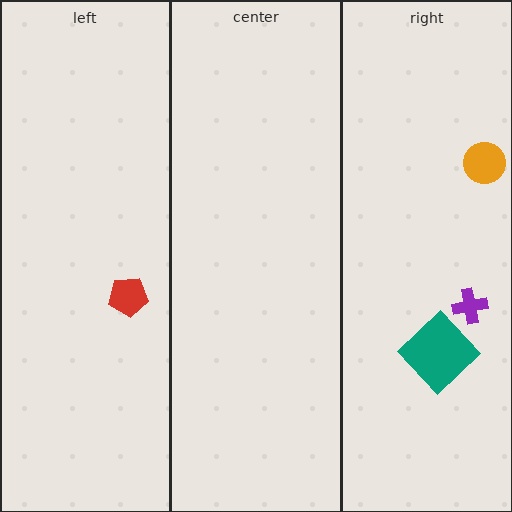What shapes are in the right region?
The orange circle, the purple cross, the teal diamond.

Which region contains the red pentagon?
The left region.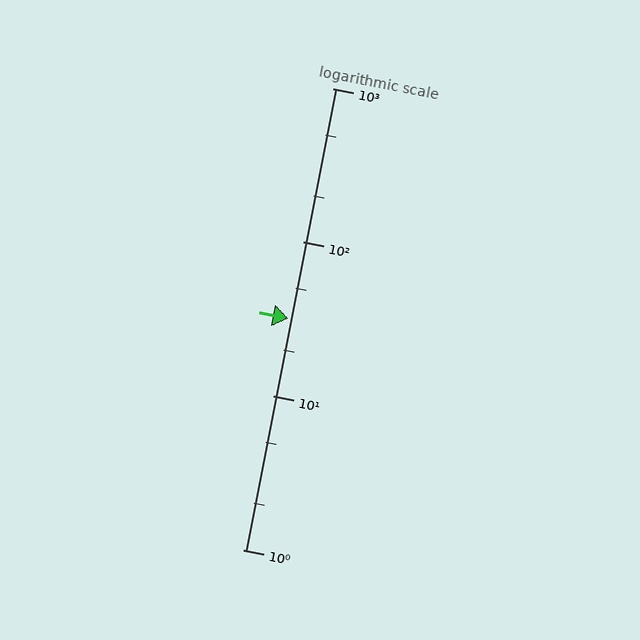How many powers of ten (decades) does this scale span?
The scale spans 3 decades, from 1 to 1000.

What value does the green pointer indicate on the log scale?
The pointer indicates approximately 32.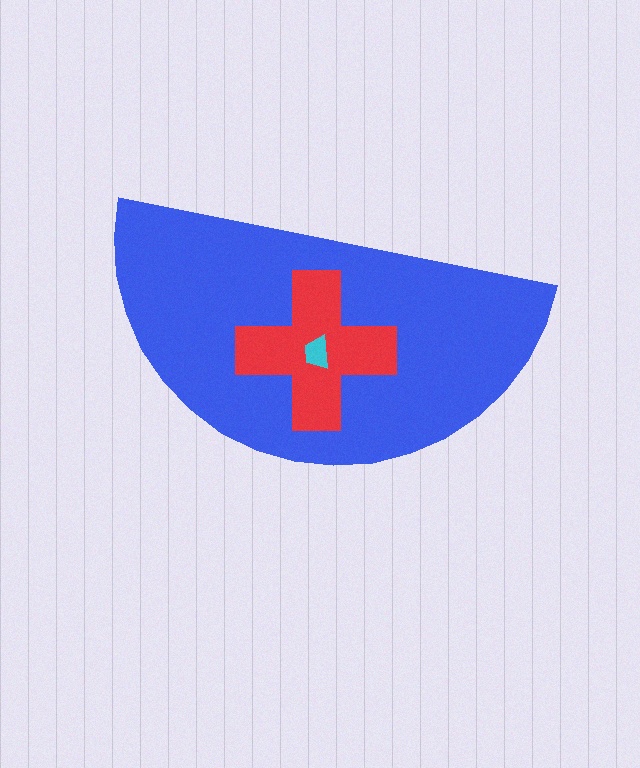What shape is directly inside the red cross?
The cyan trapezoid.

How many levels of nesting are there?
3.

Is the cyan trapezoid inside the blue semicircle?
Yes.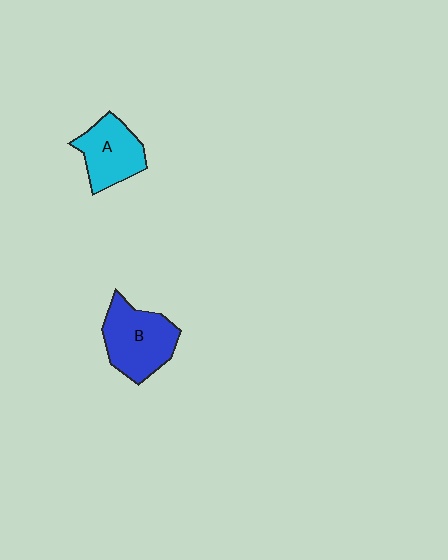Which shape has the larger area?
Shape B (blue).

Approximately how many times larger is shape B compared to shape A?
Approximately 1.2 times.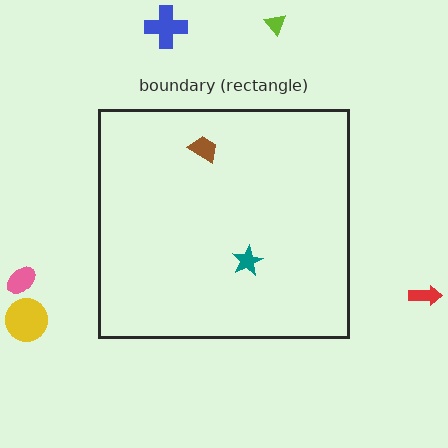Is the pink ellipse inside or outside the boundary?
Outside.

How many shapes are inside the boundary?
2 inside, 5 outside.